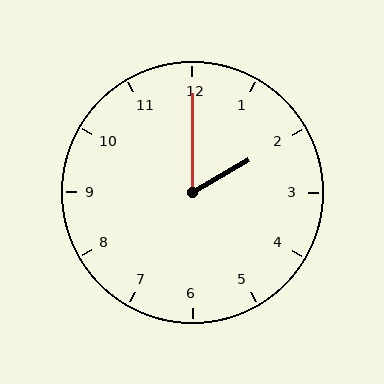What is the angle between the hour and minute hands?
Approximately 60 degrees.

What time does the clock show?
2:00.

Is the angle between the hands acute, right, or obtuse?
It is acute.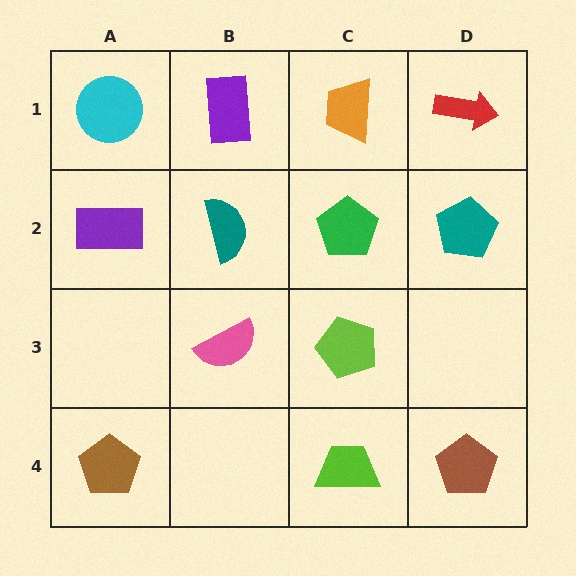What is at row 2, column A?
A purple rectangle.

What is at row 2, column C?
A green pentagon.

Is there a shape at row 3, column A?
No, that cell is empty.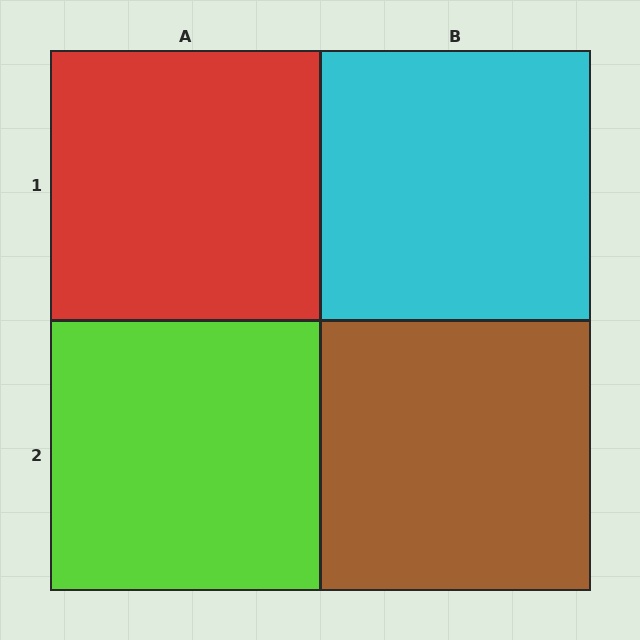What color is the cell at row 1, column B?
Cyan.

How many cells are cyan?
1 cell is cyan.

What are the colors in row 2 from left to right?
Lime, brown.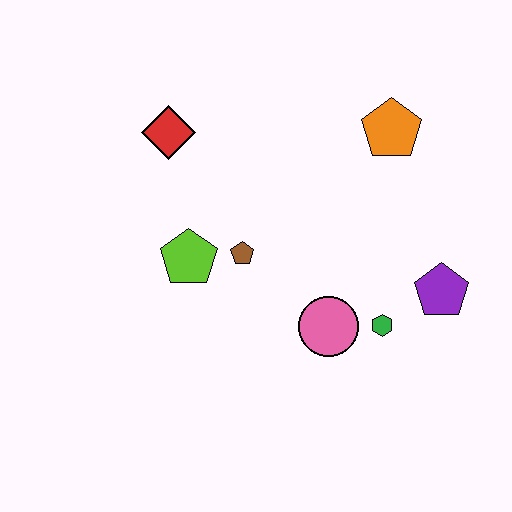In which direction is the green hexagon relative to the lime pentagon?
The green hexagon is to the right of the lime pentagon.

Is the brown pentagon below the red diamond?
Yes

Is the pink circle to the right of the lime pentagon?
Yes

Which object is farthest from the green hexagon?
The red diamond is farthest from the green hexagon.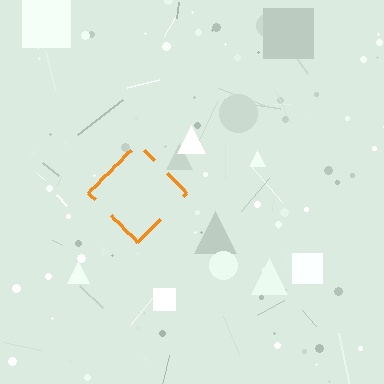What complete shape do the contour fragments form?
The contour fragments form a diamond.